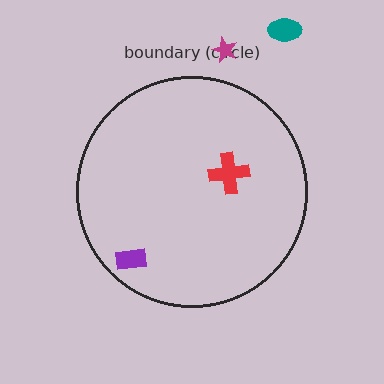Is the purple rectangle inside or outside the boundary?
Inside.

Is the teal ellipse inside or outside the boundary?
Outside.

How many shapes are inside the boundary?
2 inside, 2 outside.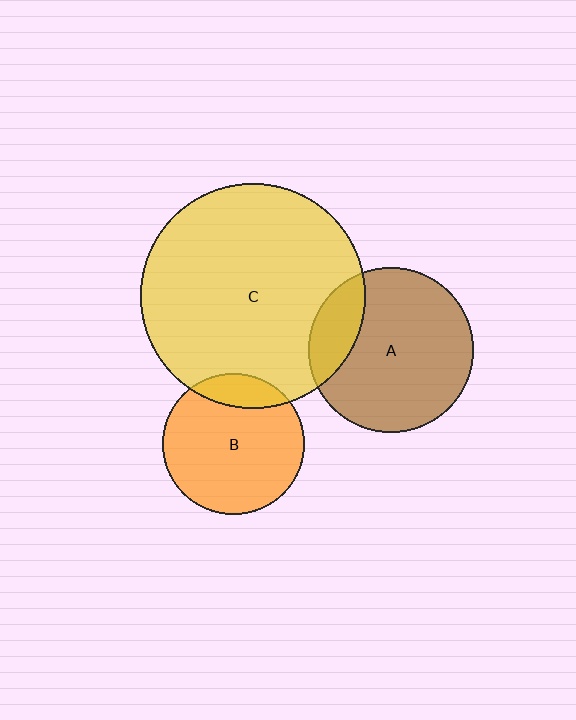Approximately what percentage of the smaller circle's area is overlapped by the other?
Approximately 15%.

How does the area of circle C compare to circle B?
Approximately 2.5 times.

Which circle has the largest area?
Circle C (yellow).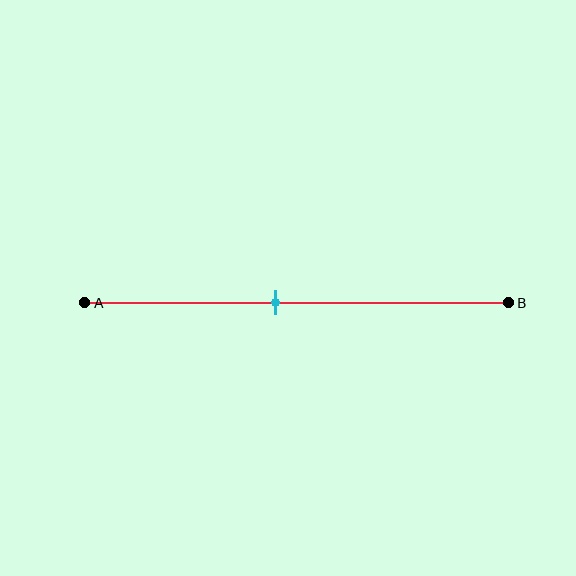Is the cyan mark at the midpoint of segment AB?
No, the mark is at about 45% from A, not at the 50% midpoint.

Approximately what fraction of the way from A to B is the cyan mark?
The cyan mark is approximately 45% of the way from A to B.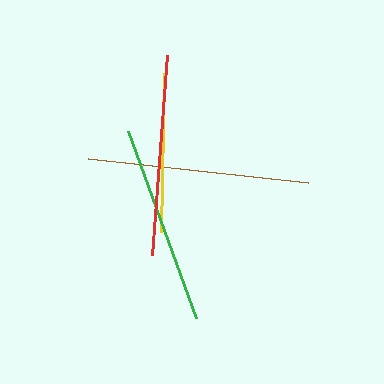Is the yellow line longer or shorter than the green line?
The green line is longer than the yellow line.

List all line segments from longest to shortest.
From longest to shortest: brown, red, green, yellow.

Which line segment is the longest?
The brown line is the longest at approximately 221 pixels.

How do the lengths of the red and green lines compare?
The red and green lines are approximately the same length.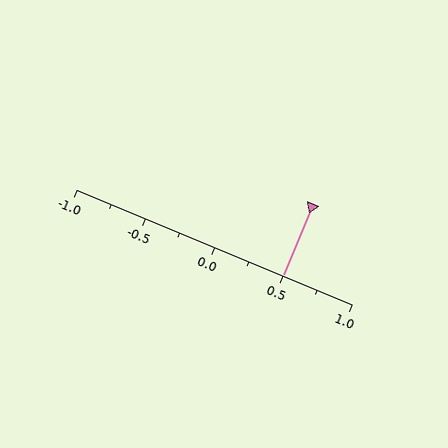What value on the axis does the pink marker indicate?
The marker indicates approximately 0.5.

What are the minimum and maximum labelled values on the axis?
The axis runs from -1.0 to 1.0.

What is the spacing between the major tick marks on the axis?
The major ticks are spaced 0.5 apart.